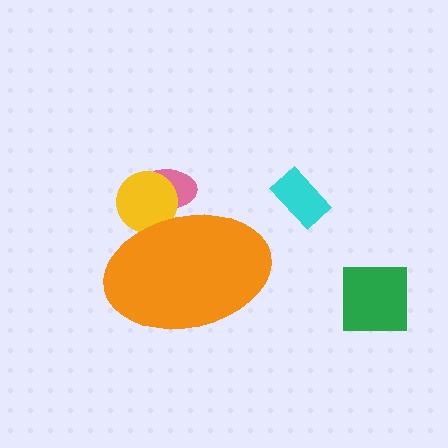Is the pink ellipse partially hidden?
Yes, the pink ellipse is partially hidden behind the orange ellipse.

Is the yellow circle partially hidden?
Yes, the yellow circle is partially hidden behind the orange ellipse.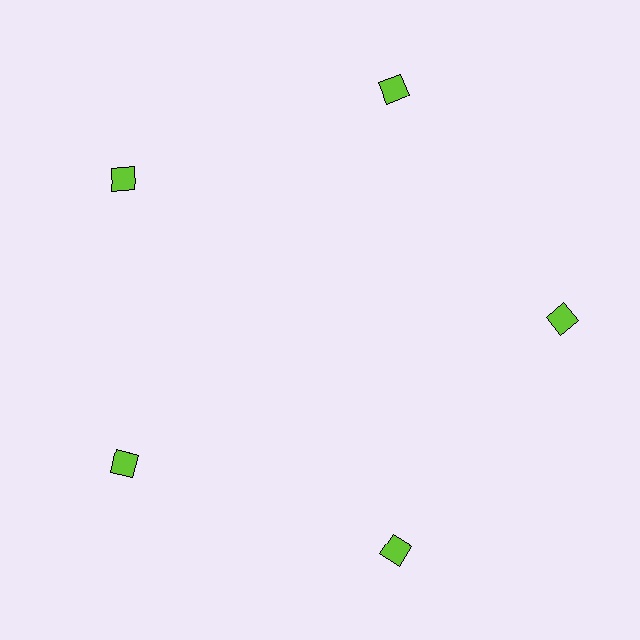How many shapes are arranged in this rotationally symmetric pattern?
There are 5 shapes, arranged in 5 groups of 1.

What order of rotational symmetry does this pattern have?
This pattern has 5-fold rotational symmetry.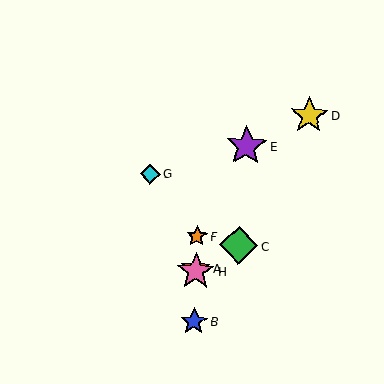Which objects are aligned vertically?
Objects A, B, F, H are aligned vertically.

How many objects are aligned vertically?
4 objects (A, B, F, H) are aligned vertically.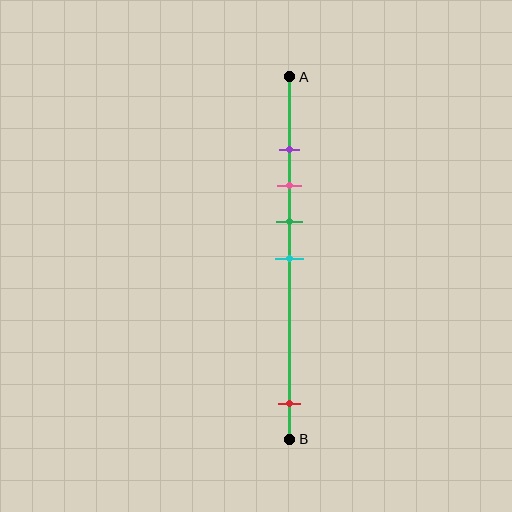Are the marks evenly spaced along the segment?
No, the marks are not evenly spaced.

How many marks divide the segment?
There are 5 marks dividing the segment.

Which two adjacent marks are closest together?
The purple and pink marks are the closest adjacent pair.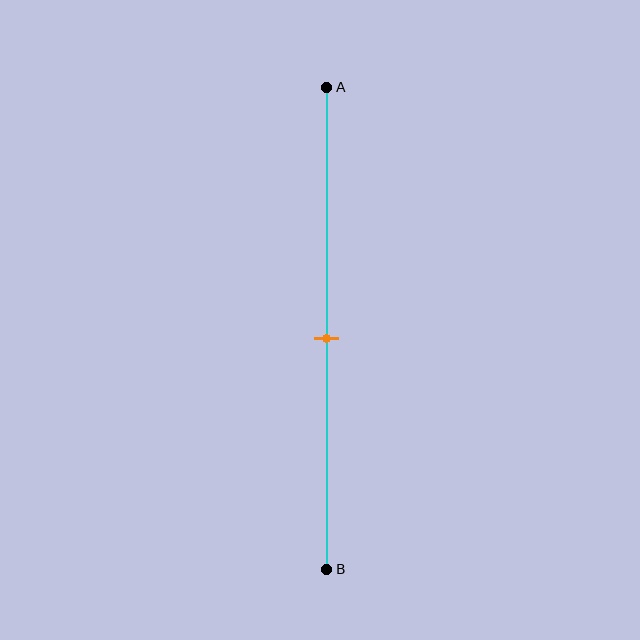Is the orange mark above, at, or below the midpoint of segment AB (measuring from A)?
The orange mark is approximately at the midpoint of segment AB.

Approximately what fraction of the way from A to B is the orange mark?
The orange mark is approximately 50% of the way from A to B.